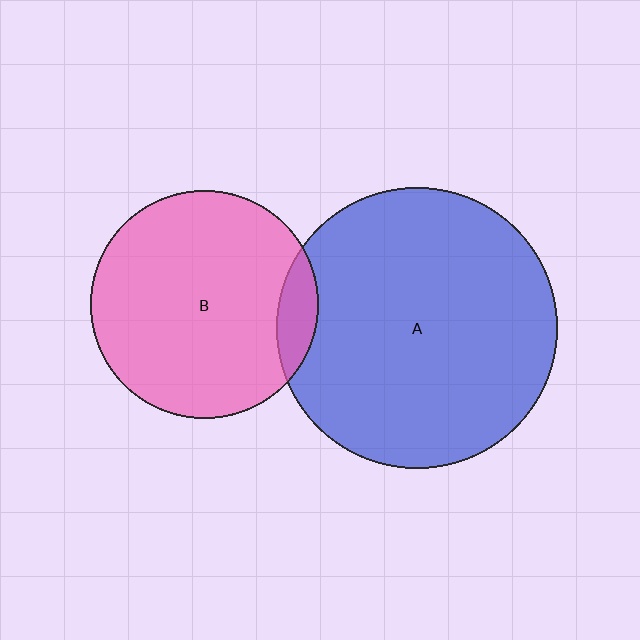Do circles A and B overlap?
Yes.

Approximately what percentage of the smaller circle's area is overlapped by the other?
Approximately 10%.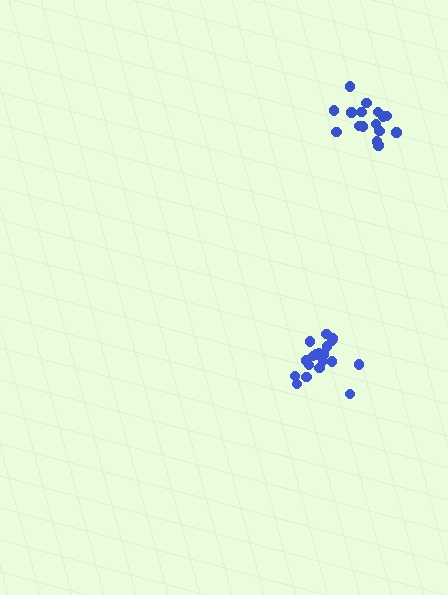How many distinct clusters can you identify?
There are 2 distinct clusters.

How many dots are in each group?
Group 1: 19 dots, Group 2: 16 dots (35 total).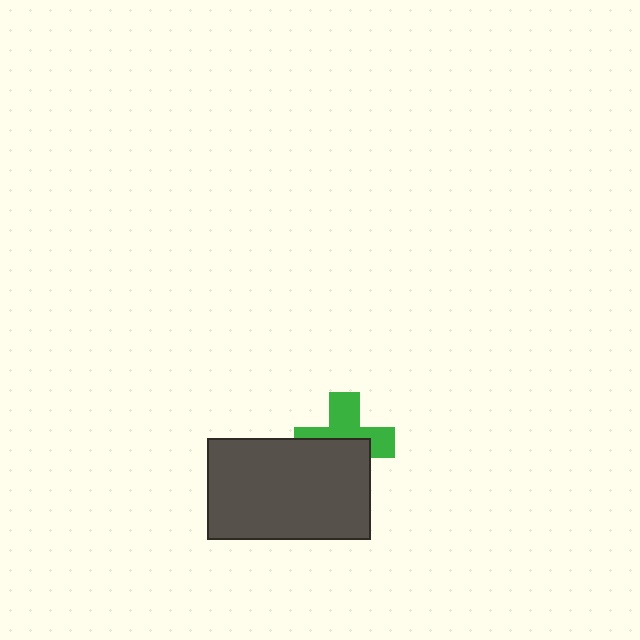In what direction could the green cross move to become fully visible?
The green cross could move up. That would shift it out from behind the dark gray rectangle entirely.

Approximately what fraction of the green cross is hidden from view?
Roughly 51% of the green cross is hidden behind the dark gray rectangle.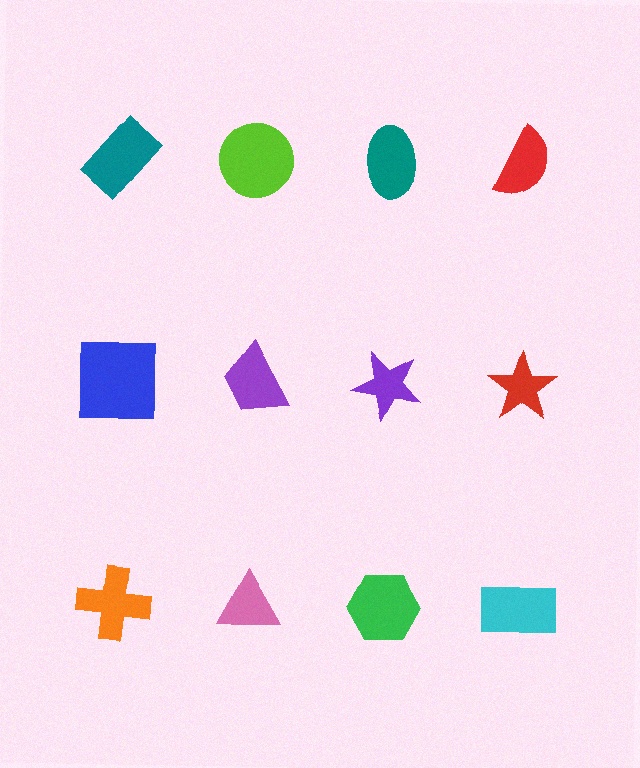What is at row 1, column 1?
A teal rectangle.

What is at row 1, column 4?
A red semicircle.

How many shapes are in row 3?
4 shapes.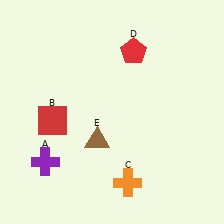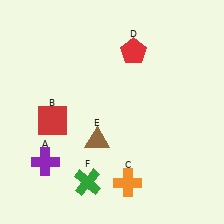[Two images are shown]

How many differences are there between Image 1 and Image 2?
There is 1 difference between the two images.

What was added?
A green cross (F) was added in Image 2.